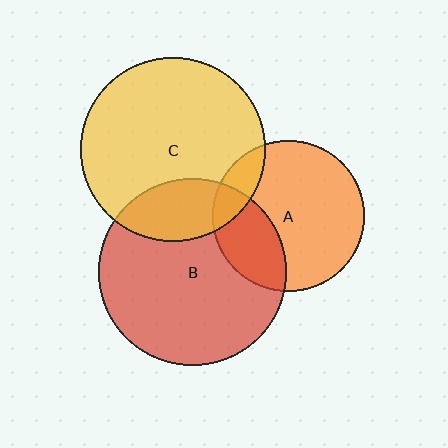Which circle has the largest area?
Circle B (red).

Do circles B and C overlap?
Yes.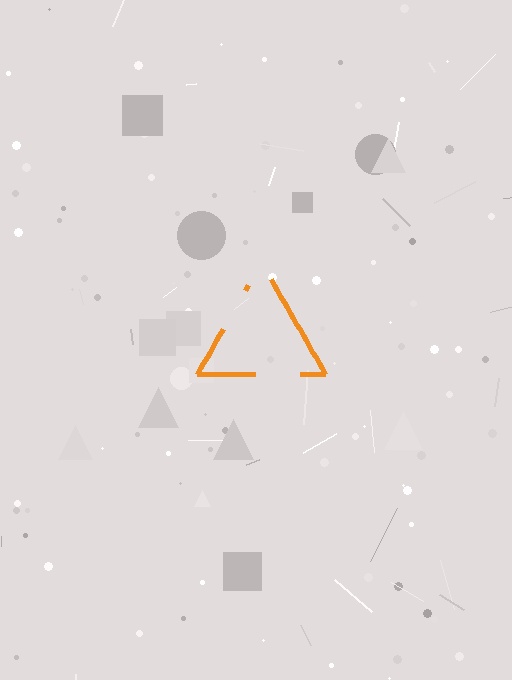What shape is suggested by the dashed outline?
The dashed outline suggests a triangle.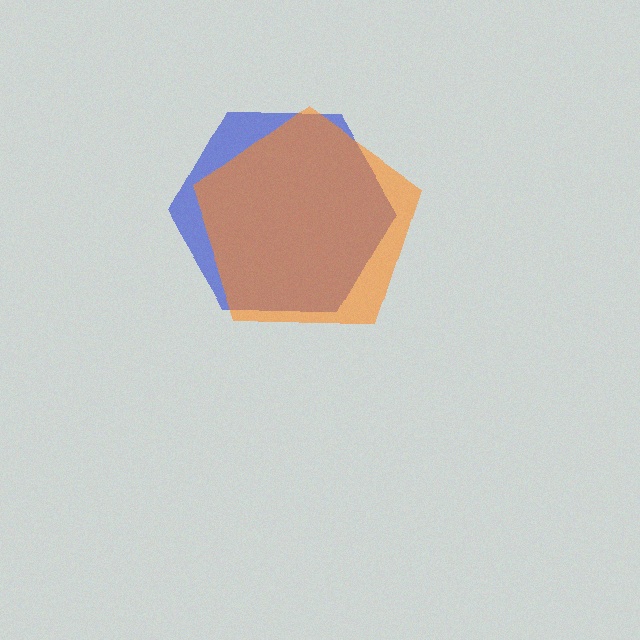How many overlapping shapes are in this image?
There are 2 overlapping shapes in the image.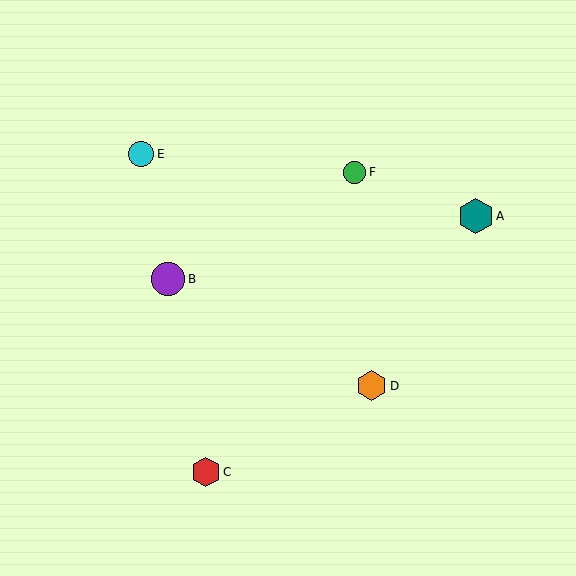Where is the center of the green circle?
The center of the green circle is at (355, 172).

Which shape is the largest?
The teal hexagon (labeled A) is the largest.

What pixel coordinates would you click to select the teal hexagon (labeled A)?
Click at (476, 216) to select the teal hexagon A.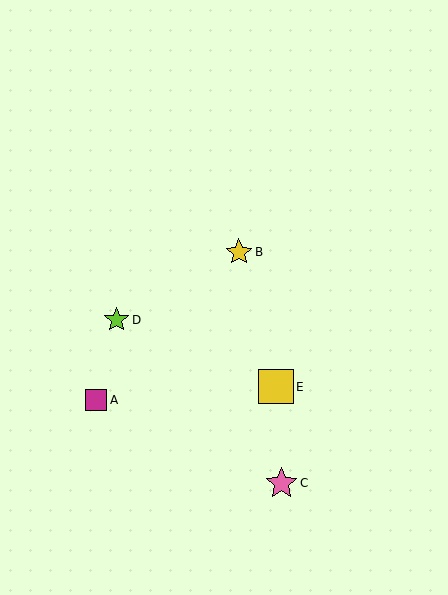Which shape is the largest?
The yellow square (labeled E) is the largest.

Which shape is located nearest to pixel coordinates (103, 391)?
The magenta square (labeled A) at (96, 400) is nearest to that location.